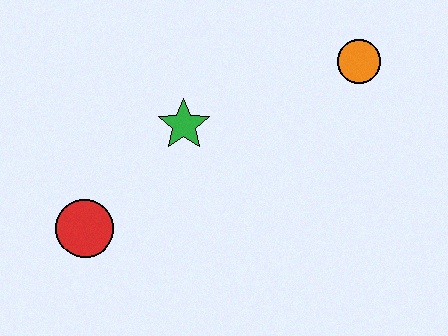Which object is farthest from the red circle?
The orange circle is farthest from the red circle.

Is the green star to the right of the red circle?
Yes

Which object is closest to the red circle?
The green star is closest to the red circle.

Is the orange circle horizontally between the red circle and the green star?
No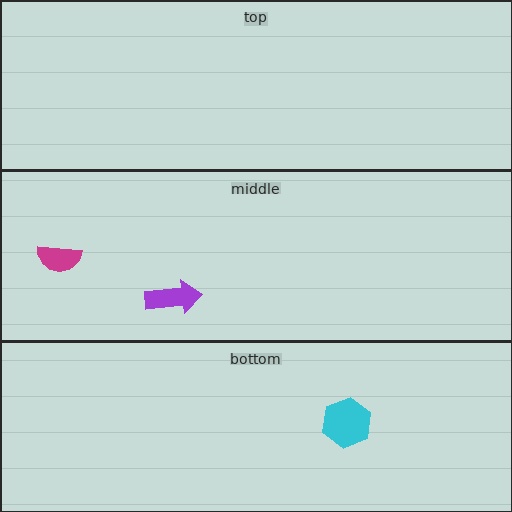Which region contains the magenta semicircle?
The middle region.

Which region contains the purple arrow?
The middle region.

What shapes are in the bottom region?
The cyan hexagon.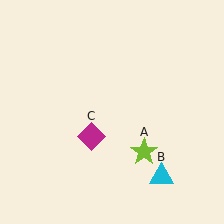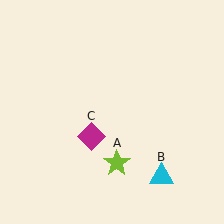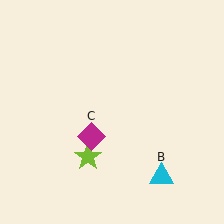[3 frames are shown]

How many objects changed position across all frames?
1 object changed position: lime star (object A).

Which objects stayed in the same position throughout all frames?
Cyan triangle (object B) and magenta diamond (object C) remained stationary.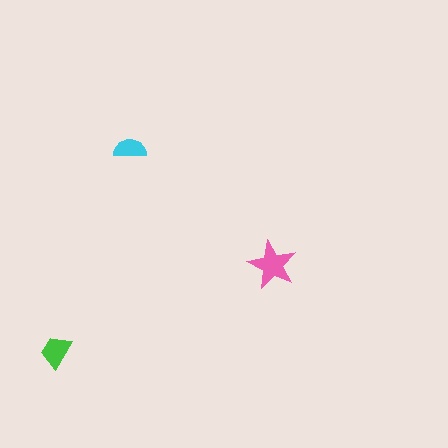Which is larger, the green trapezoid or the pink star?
The pink star.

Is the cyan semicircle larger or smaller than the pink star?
Smaller.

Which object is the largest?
The pink star.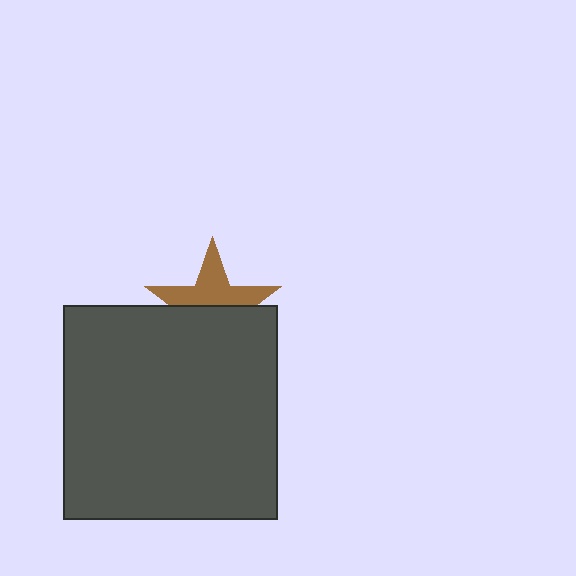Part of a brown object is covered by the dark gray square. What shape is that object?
It is a star.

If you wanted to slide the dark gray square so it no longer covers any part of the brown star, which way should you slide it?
Slide it down — that is the most direct way to separate the two shapes.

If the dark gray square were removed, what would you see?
You would see the complete brown star.